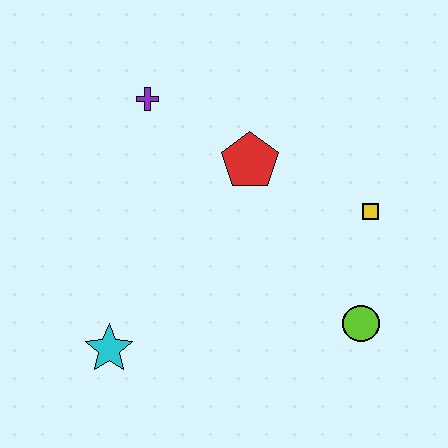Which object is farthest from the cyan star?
The yellow square is farthest from the cyan star.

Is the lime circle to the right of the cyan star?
Yes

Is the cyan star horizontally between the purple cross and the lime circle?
No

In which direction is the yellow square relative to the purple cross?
The yellow square is to the right of the purple cross.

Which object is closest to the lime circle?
The yellow square is closest to the lime circle.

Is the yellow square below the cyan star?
No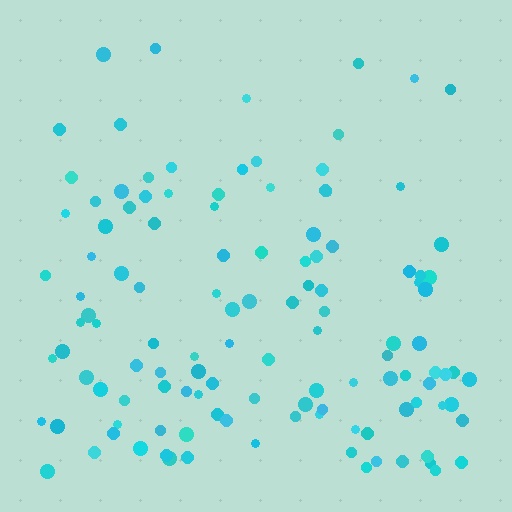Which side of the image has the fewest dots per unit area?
The top.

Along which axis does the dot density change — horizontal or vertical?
Vertical.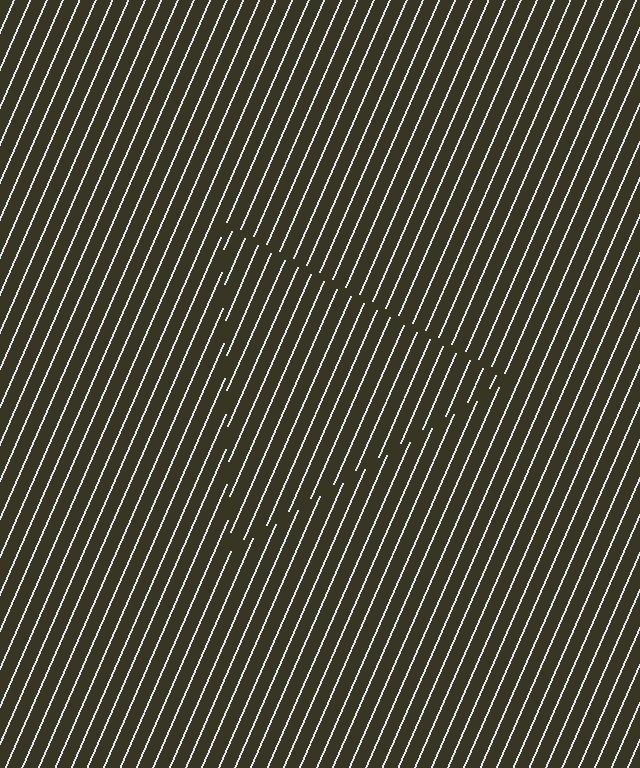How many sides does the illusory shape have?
3 sides — the line-ends trace a triangle.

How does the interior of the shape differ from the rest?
The interior of the shape contains the same grating, shifted by half a period — the contour is defined by the phase discontinuity where line-ends from the inner and outer gratings abut.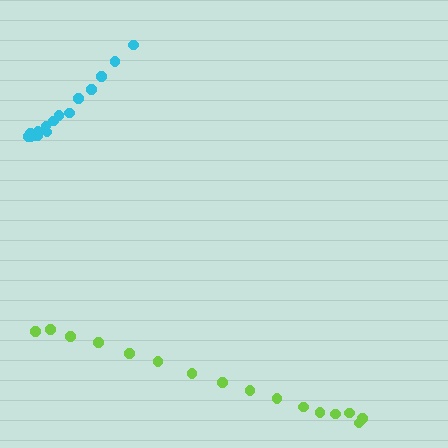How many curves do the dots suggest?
There are 2 distinct paths.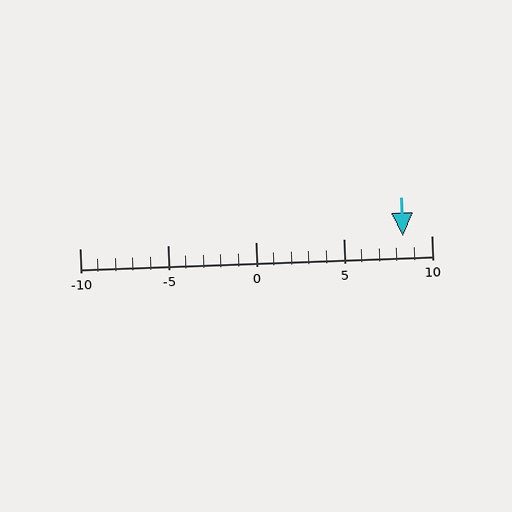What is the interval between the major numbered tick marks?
The major tick marks are spaced 5 units apart.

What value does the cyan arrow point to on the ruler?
The cyan arrow points to approximately 8.